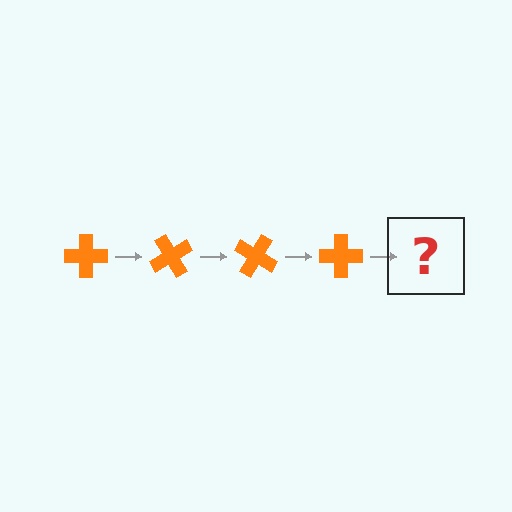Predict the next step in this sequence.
The next step is an orange cross rotated 240 degrees.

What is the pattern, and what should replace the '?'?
The pattern is that the cross rotates 60 degrees each step. The '?' should be an orange cross rotated 240 degrees.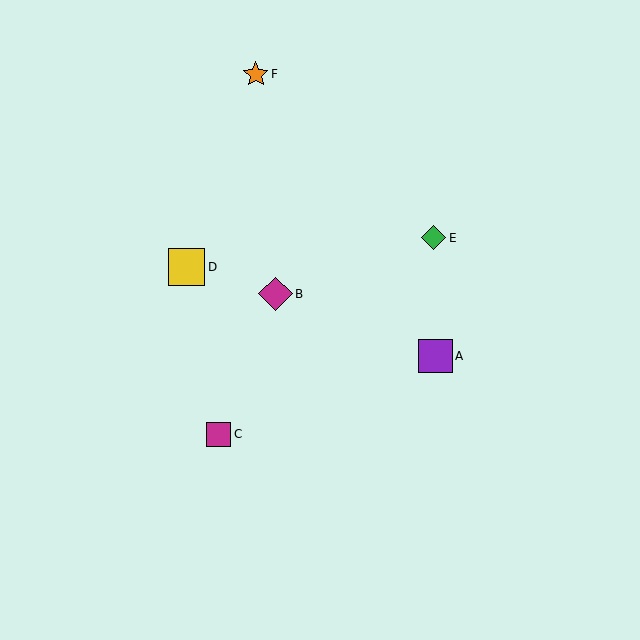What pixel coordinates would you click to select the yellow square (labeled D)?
Click at (186, 267) to select the yellow square D.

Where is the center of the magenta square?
The center of the magenta square is at (219, 434).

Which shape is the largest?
The yellow square (labeled D) is the largest.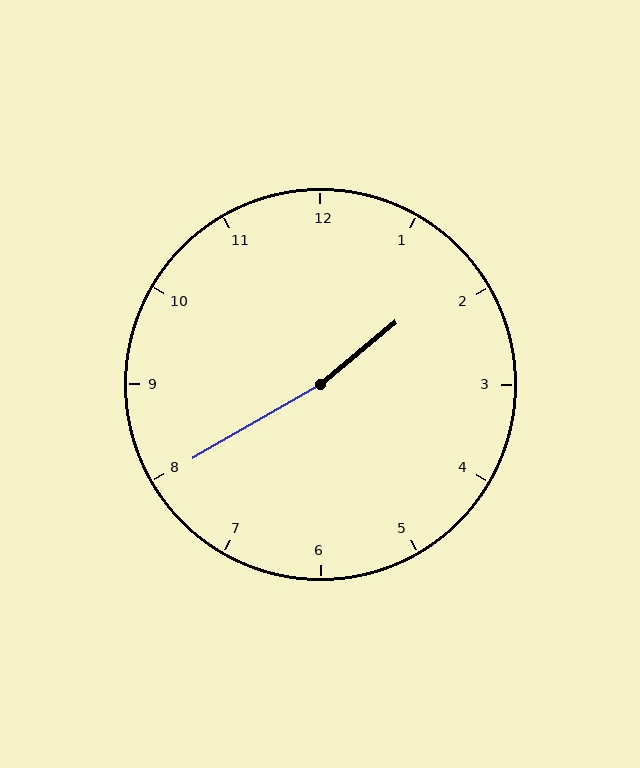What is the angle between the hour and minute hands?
Approximately 170 degrees.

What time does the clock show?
1:40.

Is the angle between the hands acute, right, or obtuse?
It is obtuse.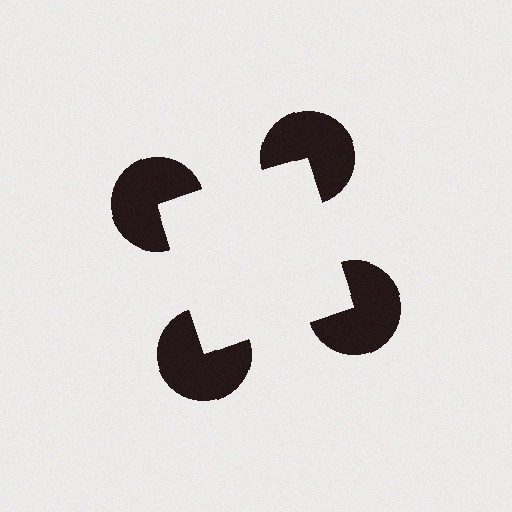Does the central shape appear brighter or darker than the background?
It typically appears slightly brighter than the background, even though no actual brightness change is drawn.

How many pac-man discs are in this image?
There are 4 — one at each vertex of the illusory square.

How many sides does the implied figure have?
4 sides.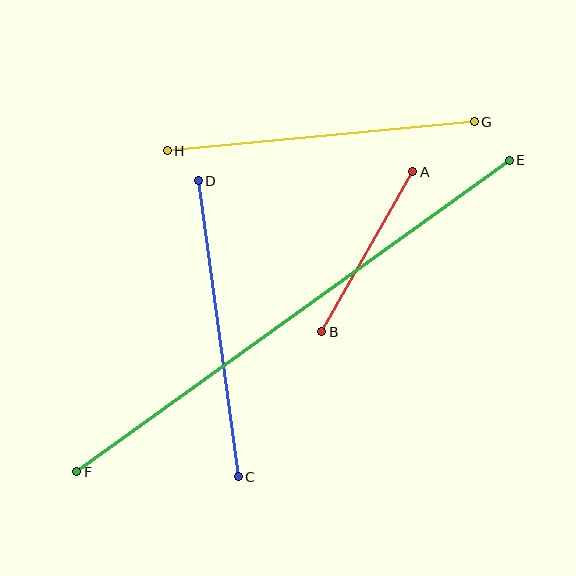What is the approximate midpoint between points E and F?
The midpoint is at approximately (293, 316) pixels.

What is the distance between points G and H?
The distance is approximately 308 pixels.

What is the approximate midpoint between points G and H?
The midpoint is at approximately (321, 136) pixels.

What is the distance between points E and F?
The distance is approximately 533 pixels.